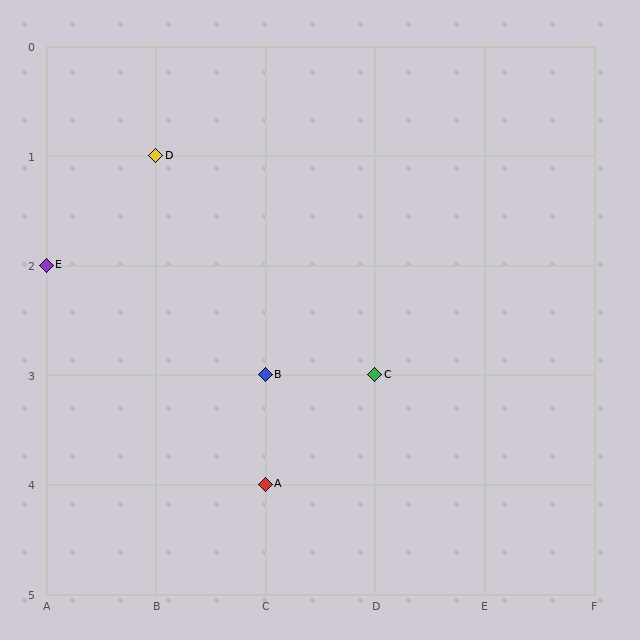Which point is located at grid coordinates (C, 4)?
Point A is at (C, 4).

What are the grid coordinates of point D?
Point D is at grid coordinates (B, 1).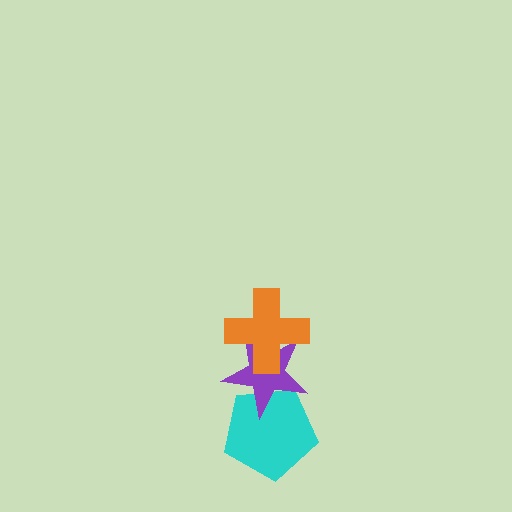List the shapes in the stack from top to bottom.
From top to bottom: the orange cross, the purple star, the cyan pentagon.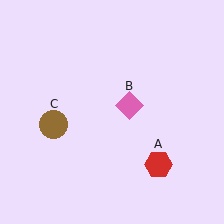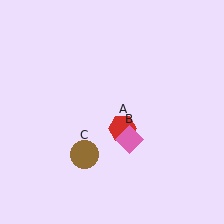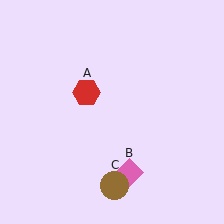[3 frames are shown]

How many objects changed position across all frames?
3 objects changed position: red hexagon (object A), pink diamond (object B), brown circle (object C).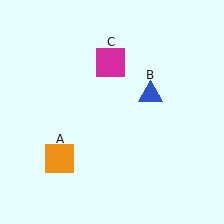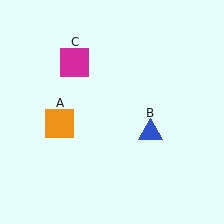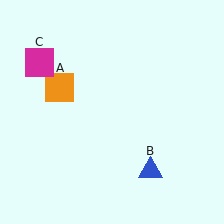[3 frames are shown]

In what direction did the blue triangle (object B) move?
The blue triangle (object B) moved down.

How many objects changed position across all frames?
3 objects changed position: orange square (object A), blue triangle (object B), magenta square (object C).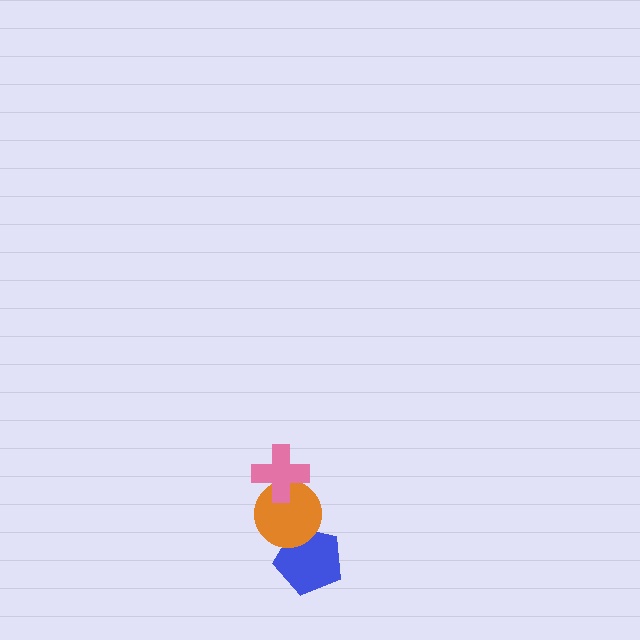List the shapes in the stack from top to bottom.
From top to bottom: the pink cross, the orange circle, the blue pentagon.